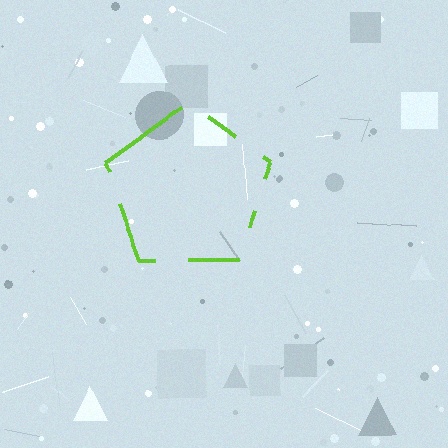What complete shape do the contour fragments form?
The contour fragments form a pentagon.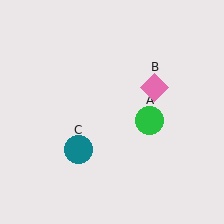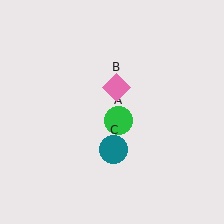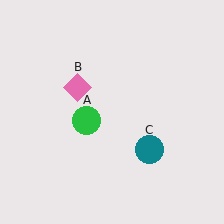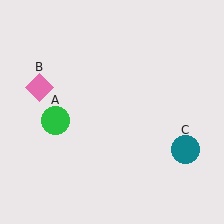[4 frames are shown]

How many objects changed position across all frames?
3 objects changed position: green circle (object A), pink diamond (object B), teal circle (object C).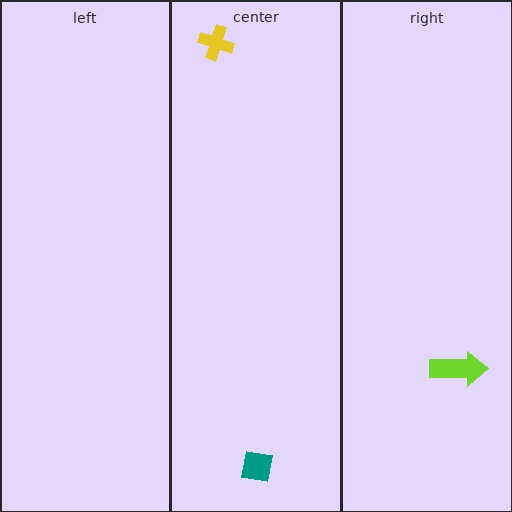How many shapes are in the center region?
2.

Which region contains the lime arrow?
The right region.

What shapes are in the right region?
The lime arrow.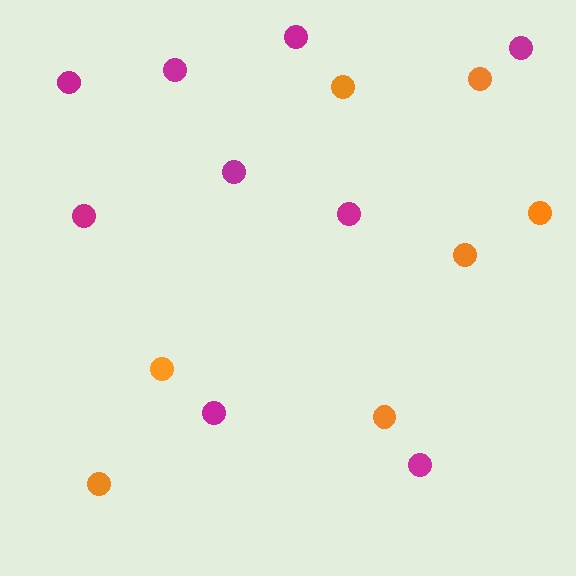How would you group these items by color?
There are 2 groups: one group of magenta circles (9) and one group of orange circles (7).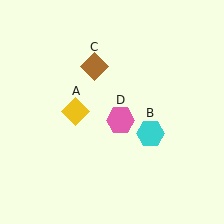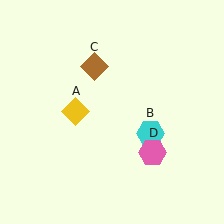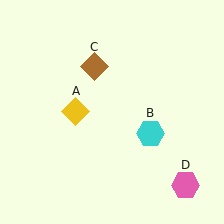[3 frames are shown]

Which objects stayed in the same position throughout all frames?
Yellow diamond (object A) and cyan hexagon (object B) and brown diamond (object C) remained stationary.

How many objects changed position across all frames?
1 object changed position: pink hexagon (object D).